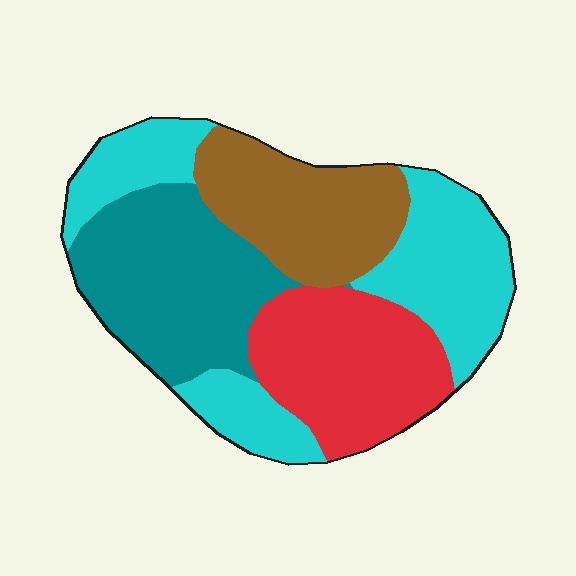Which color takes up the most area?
Cyan, at roughly 30%.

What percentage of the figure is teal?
Teal covers 26% of the figure.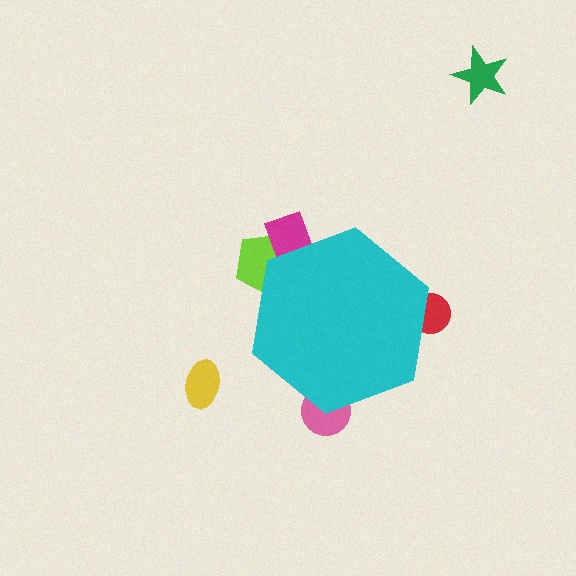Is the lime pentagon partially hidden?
Yes, the lime pentagon is partially hidden behind the cyan hexagon.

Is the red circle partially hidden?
Yes, the red circle is partially hidden behind the cyan hexagon.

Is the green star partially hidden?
No, the green star is fully visible.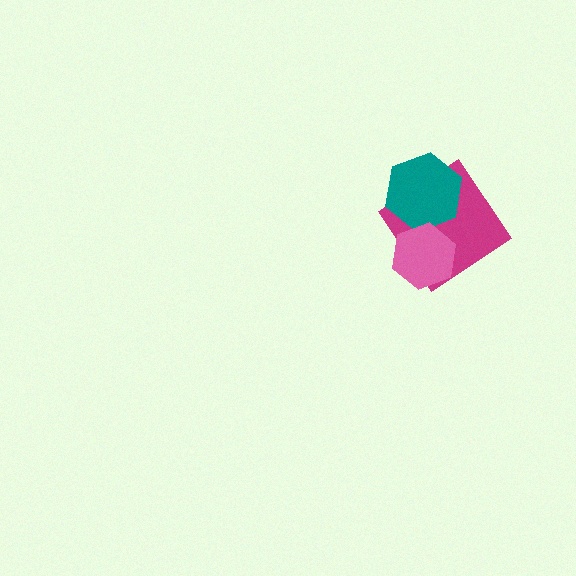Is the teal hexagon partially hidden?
Yes, it is partially covered by another shape.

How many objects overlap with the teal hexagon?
2 objects overlap with the teal hexagon.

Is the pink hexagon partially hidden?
No, no other shape covers it.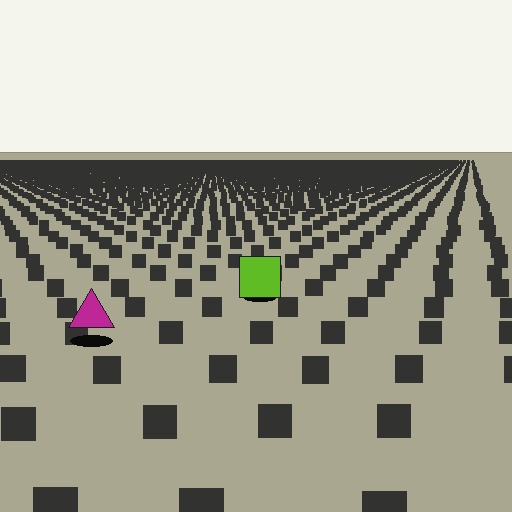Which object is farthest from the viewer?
The lime square is farthest from the viewer. It appears smaller and the ground texture around it is denser.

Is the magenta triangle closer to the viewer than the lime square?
Yes. The magenta triangle is closer — you can tell from the texture gradient: the ground texture is coarser near it.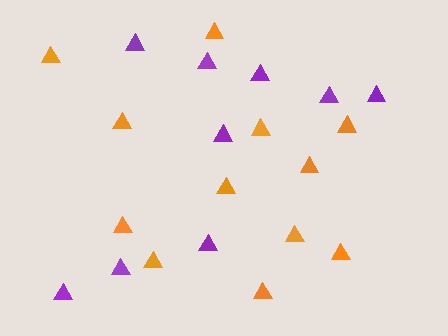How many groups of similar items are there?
There are 2 groups: one group of purple triangles (9) and one group of orange triangles (12).